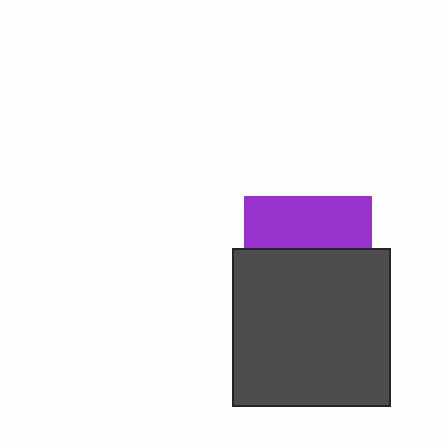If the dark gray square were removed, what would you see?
You would see the complete purple square.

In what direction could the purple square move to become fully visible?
The purple square could move up. That would shift it out from behind the dark gray square entirely.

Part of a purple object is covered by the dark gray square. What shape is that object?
It is a square.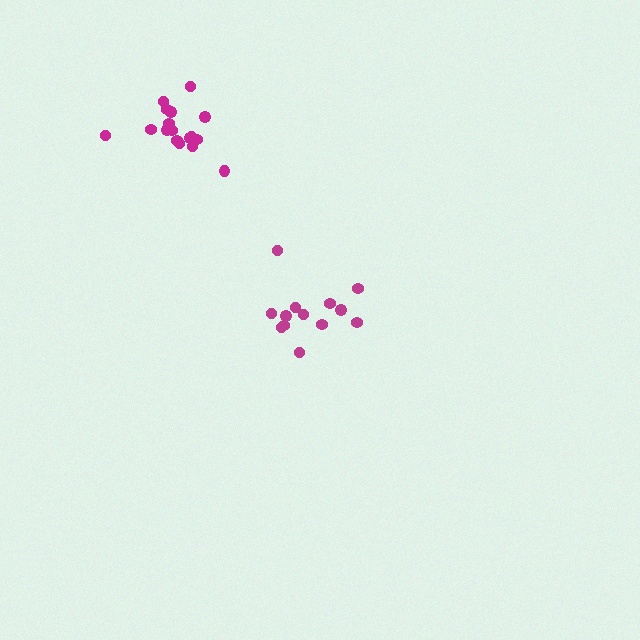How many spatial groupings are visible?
There are 2 spatial groupings.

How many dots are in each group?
Group 1: 13 dots, Group 2: 17 dots (30 total).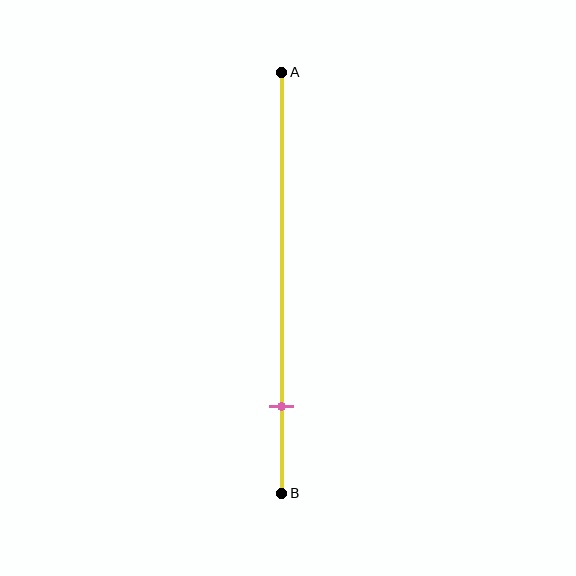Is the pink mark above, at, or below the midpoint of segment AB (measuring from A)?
The pink mark is below the midpoint of segment AB.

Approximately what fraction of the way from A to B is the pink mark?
The pink mark is approximately 80% of the way from A to B.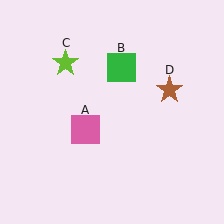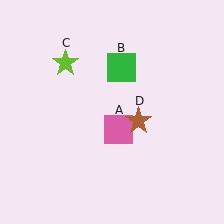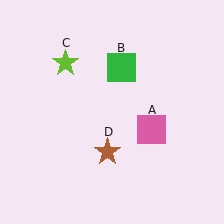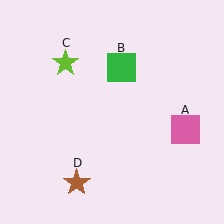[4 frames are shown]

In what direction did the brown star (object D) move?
The brown star (object D) moved down and to the left.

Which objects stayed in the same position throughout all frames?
Green square (object B) and lime star (object C) remained stationary.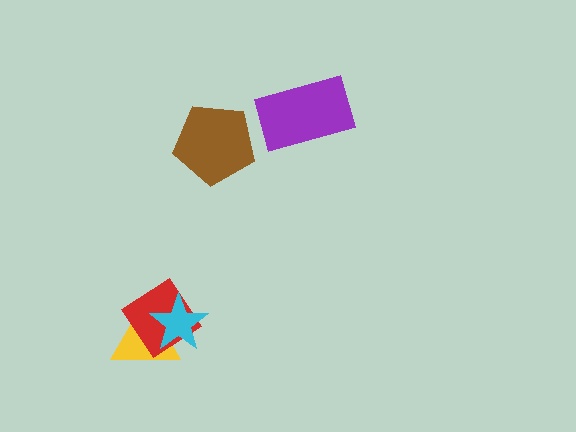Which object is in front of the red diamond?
The cyan star is in front of the red diamond.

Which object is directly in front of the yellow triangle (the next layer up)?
The red diamond is directly in front of the yellow triangle.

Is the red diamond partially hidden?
Yes, it is partially covered by another shape.